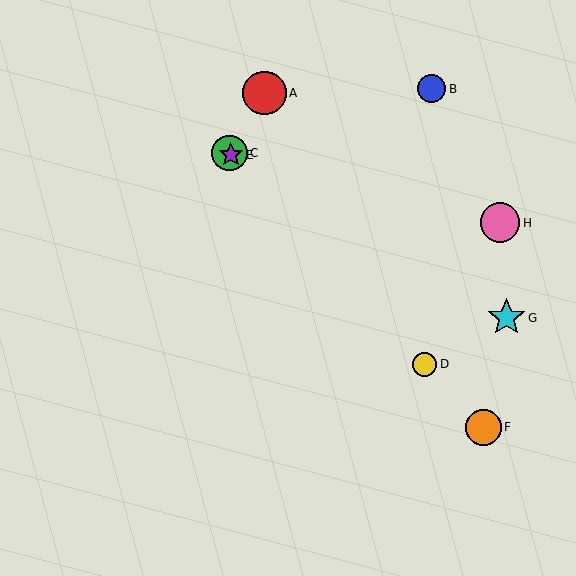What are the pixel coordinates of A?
Object A is at (264, 93).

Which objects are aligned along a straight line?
Objects C, D, E, F are aligned along a straight line.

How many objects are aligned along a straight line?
4 objects (C, D, E, F) are aligned along a straight line.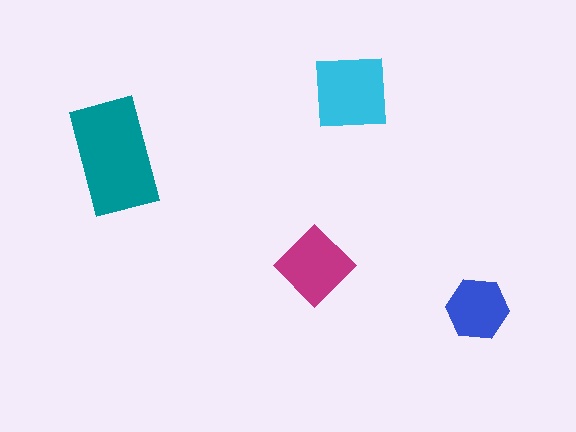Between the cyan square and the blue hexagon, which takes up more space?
The cyan square.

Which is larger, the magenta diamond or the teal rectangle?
The teal rectangle.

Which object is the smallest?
The blue hexagon.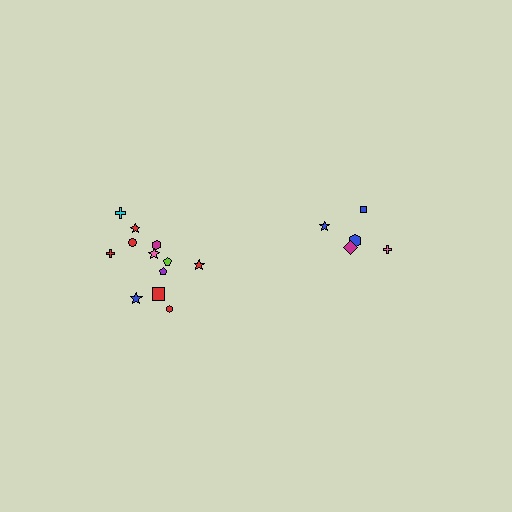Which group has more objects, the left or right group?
The left group.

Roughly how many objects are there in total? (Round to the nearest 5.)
Roughly 15 objects in total.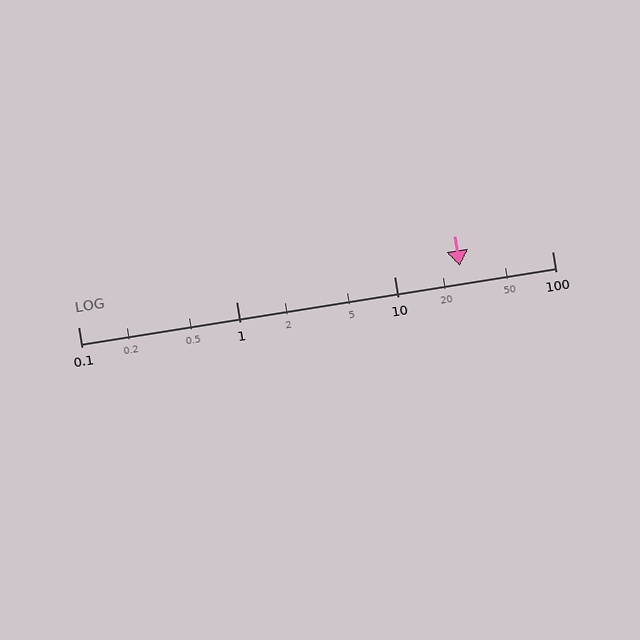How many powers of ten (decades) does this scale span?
The scale spans 3 decades, from 0.1 to 100.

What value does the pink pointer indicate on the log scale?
The pointer indicates approximately 26.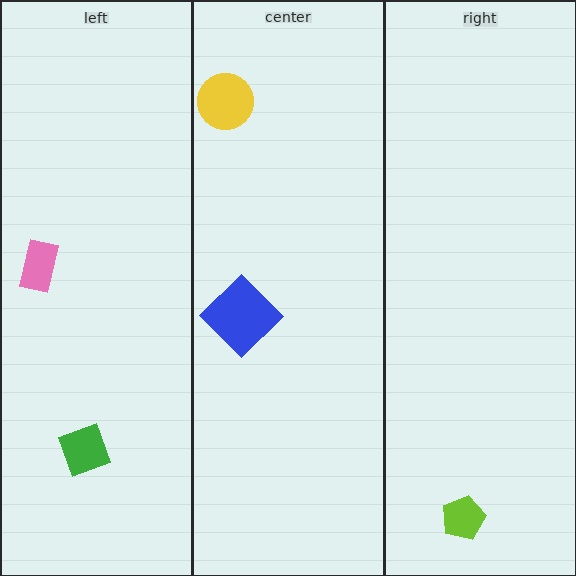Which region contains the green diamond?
The left region.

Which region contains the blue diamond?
The center region.